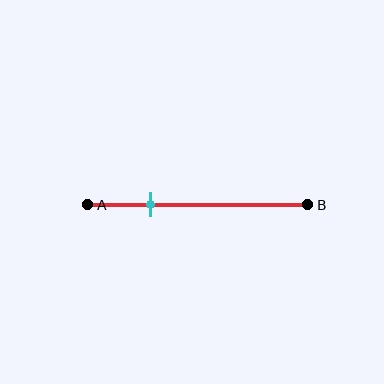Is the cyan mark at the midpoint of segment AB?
No, the mark is at about 30% from A, not at the 50% midpoint.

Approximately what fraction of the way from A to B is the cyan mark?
The cyan mark is approximately 30% of the way from A to B.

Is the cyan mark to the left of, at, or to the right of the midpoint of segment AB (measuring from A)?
The cyan mark is to the left of the midpoint of segment AB.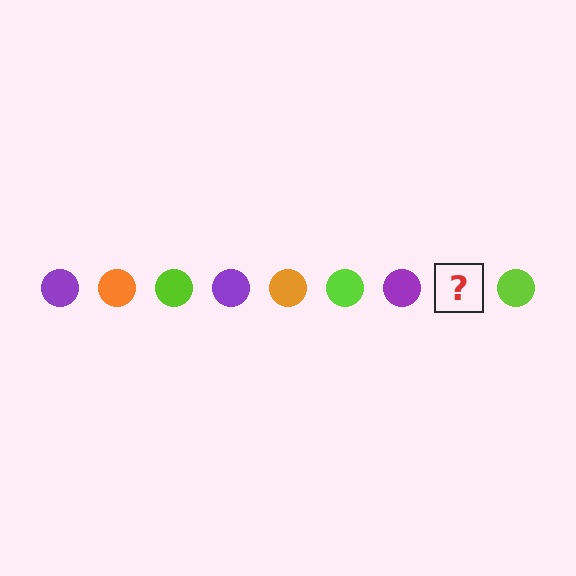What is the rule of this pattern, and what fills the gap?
The rule is that the pattern cycles through purple, orange, lime circles. The gap should be filled with an orange circle.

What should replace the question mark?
The question mark should be replaced with an orange circle.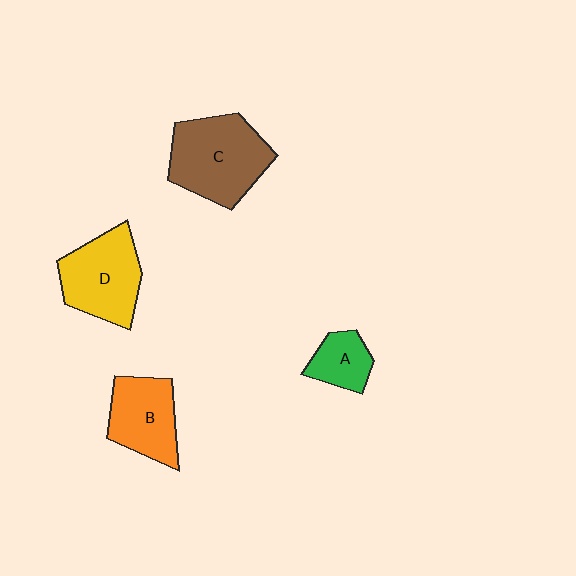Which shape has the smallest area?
Shape A (green).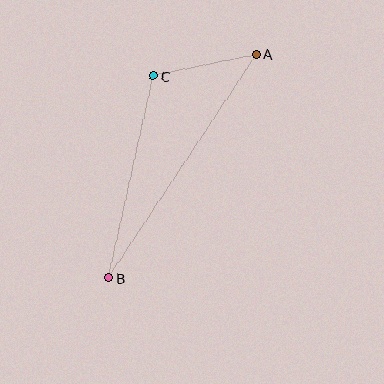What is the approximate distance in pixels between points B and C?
The distance between B and C is approximately 207 pixels.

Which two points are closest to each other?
Points A and C are closest to each other.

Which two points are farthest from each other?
Points A and B are farthest from each other.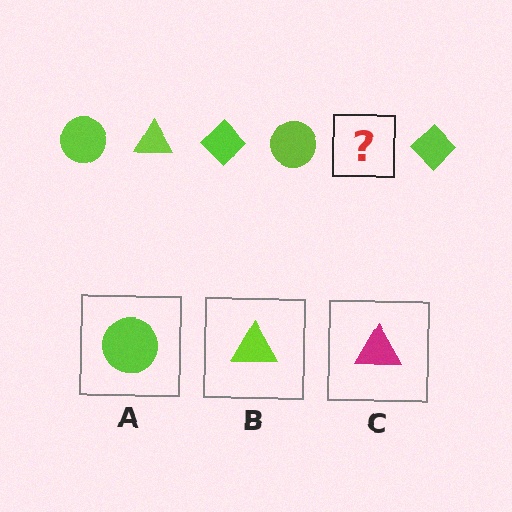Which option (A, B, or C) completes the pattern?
B.